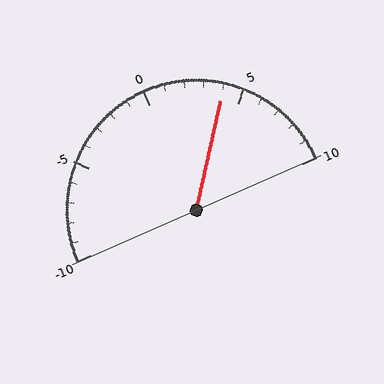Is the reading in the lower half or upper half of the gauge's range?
The reading is in the upper half of the range (-10 to 10).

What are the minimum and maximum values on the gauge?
The gauge ranges from -10 to 10.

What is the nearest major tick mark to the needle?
The nearest major tick mark is 5.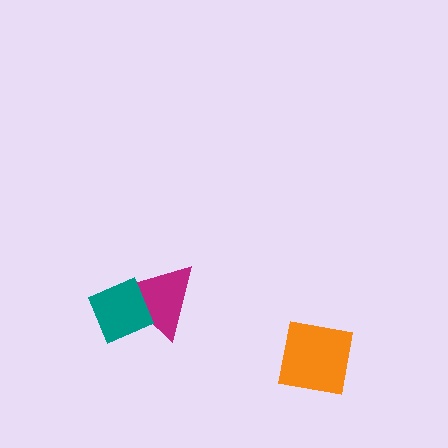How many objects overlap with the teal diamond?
1 object overlaps with the teal diamond.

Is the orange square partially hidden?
No, no other shape covers it.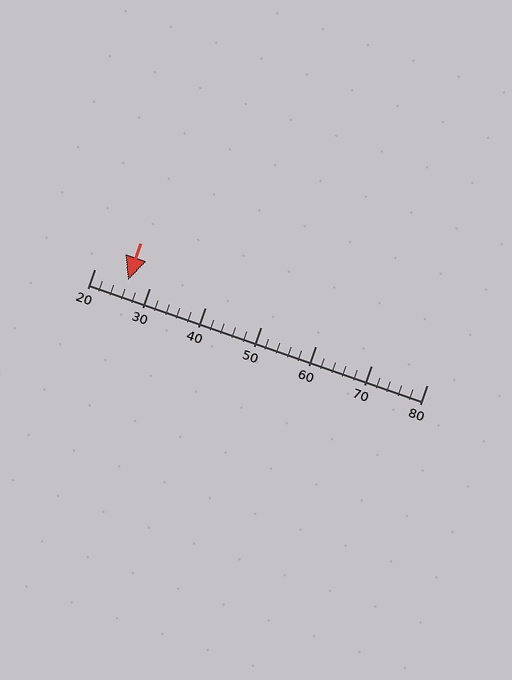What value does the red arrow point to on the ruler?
The red arrow points to approximately 26.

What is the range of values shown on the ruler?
The ruler shows values from 20 to 80.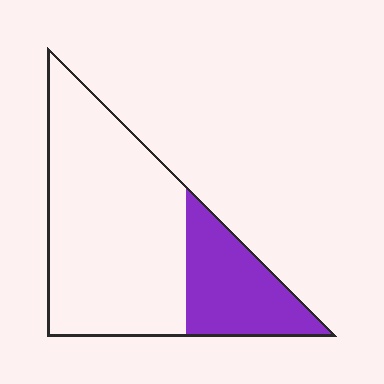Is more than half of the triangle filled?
No.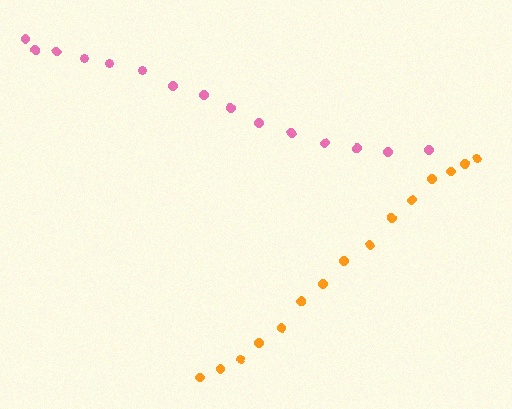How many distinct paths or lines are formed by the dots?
There are 2 distinct paths.